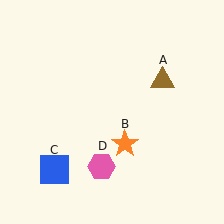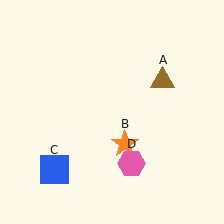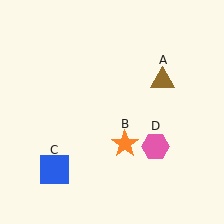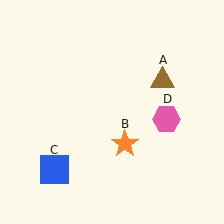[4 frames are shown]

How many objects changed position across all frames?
1 object changed position: pink hexagon (object D).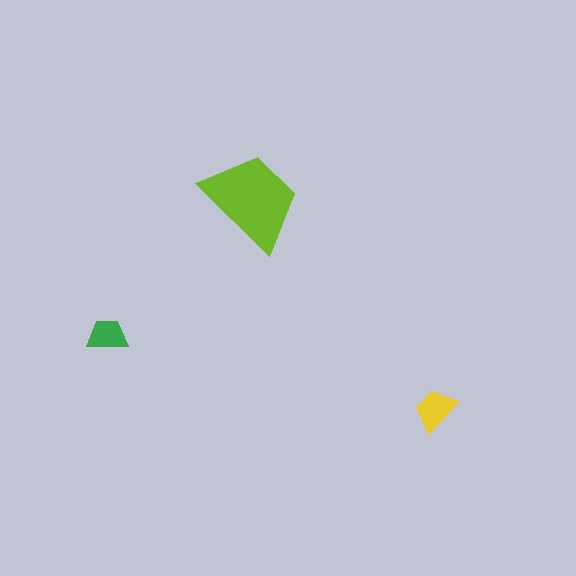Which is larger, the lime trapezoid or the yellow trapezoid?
The lime one.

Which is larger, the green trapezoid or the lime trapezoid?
The lime one.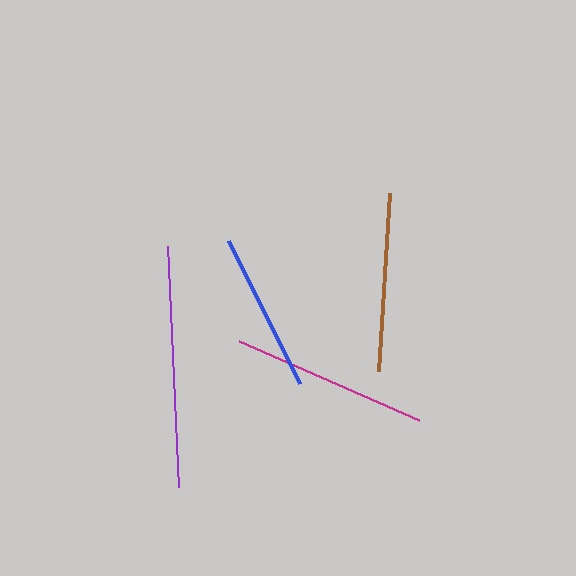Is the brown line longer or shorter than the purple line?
The purple line is longer than the brown line.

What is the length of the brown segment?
The brown segment is approximately 178 pixels long.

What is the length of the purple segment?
The purple segment is approximately 241 pixels long.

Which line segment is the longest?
The purple line is the longest at approximately 241 pixels.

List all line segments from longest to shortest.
From longest to shortest: purple, magenta, brown, blue.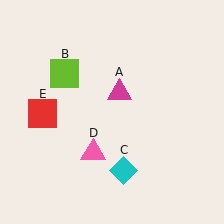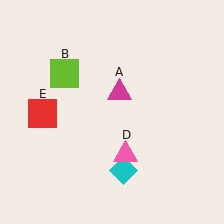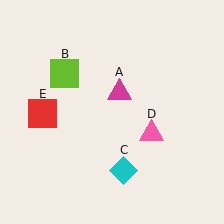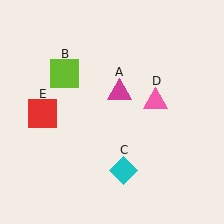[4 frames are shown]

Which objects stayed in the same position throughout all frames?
Magenta triangle (object A) and lime square (object B) and cyan diamond (object C) and red square (object E) remained stationary.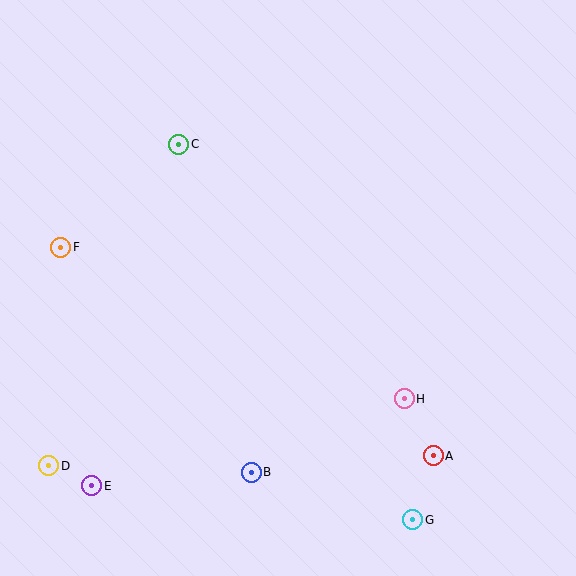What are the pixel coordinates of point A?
Point A is at (433, 456).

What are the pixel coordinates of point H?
Point H is at (404, 399).